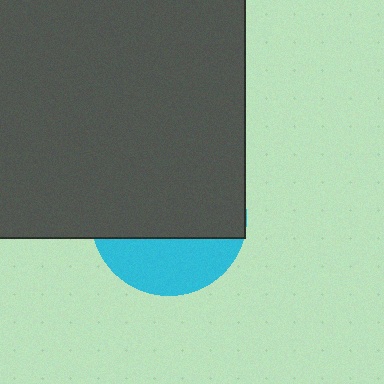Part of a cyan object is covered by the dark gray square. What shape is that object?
It is a circle.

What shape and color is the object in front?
The object in front is a dark gray square.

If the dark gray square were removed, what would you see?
You would see the complete cyan circle.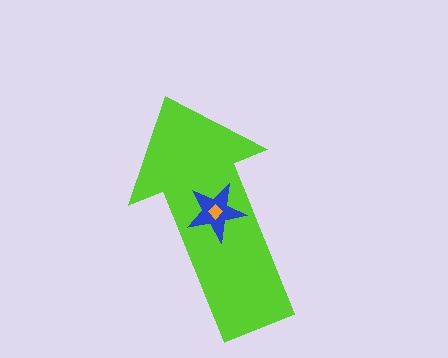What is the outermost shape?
The lime arrow.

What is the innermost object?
The orange diamond.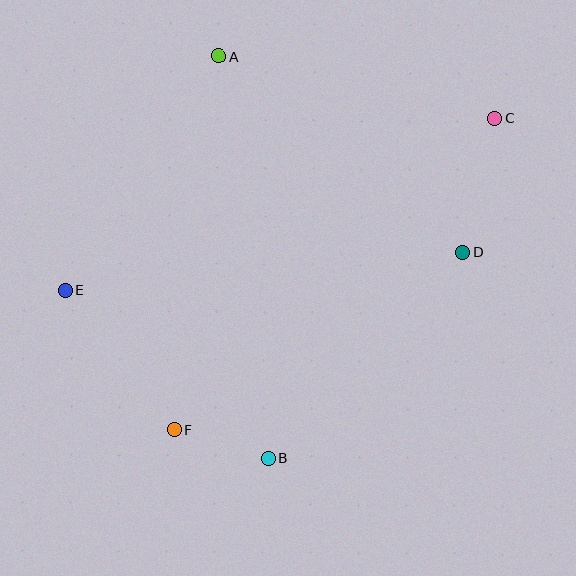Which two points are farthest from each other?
Points C and E are farthest from each other.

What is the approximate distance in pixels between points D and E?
The distance between D and E is approximately 400 pixels.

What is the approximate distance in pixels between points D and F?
The distance between D and F is approximately 339 pixels.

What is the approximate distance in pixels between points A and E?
The distance between A and E is approximately 280 pixels.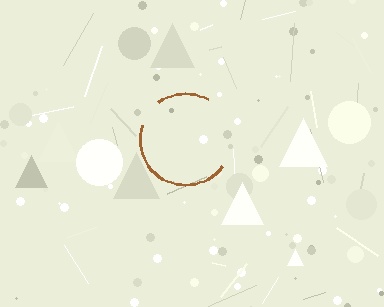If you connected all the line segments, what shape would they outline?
They would outline a circle.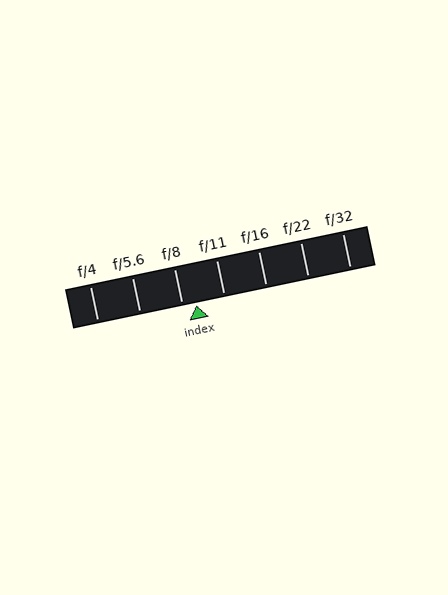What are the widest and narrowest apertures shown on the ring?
The widest aperture shown is f/4 and the narrowest is f/32.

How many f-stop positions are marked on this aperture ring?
There are 7 f-stop positions marked.